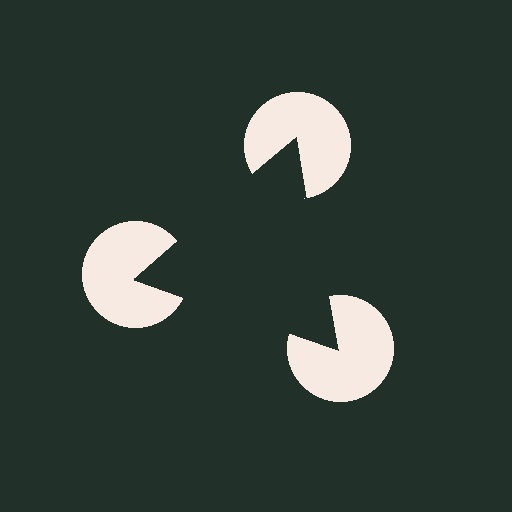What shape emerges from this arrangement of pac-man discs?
An illusory triangle — its edges are inferred from the aligned wedge cuts in the pac-man discs, not physically drawn.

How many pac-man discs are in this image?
There are 3 — one at each vertex of the illusory triangle.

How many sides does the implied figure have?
3 sides.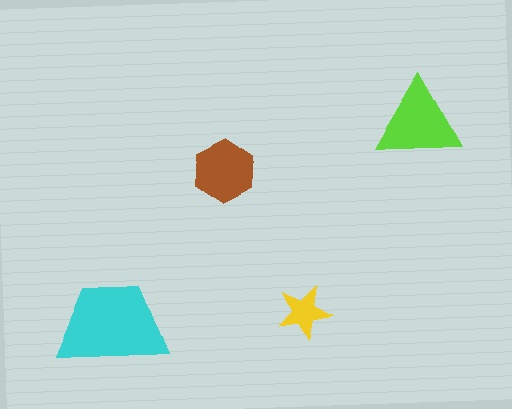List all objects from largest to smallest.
The cyan trapezoid, the lime triangle, the brown hexagon, the yellow star.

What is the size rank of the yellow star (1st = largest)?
4th.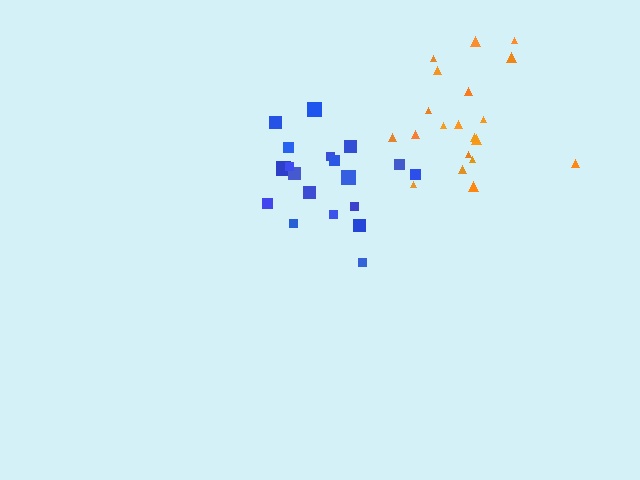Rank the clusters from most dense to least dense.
orange, blue.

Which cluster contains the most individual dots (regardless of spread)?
Orange (20).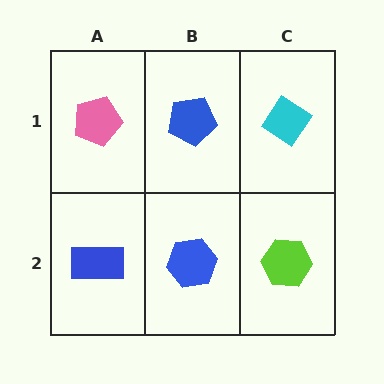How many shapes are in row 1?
3 shapes.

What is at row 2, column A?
A blue rectangle.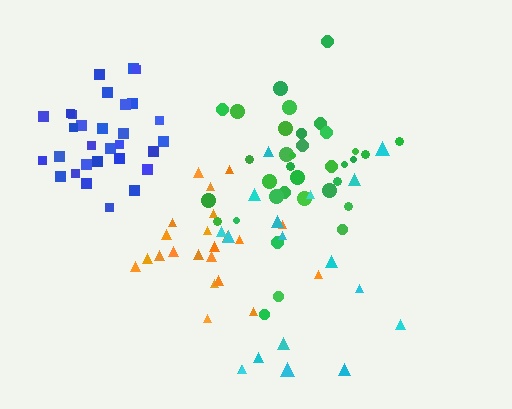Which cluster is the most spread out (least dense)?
Cyan.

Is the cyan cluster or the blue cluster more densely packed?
Blue.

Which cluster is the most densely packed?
Blue.